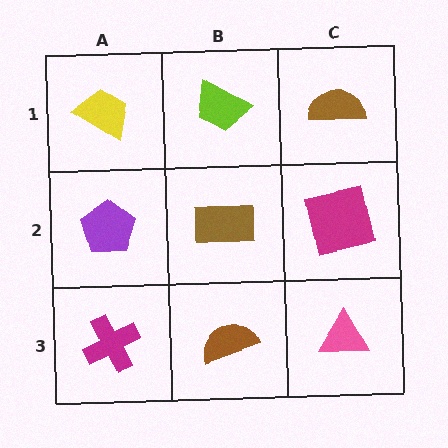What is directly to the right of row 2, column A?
A brown rectangle.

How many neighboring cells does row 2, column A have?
3.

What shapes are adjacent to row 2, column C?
A brown semicircle (row 1, column C), a pink triangle (row 3, column C), a brown rectangle (row 2, column B).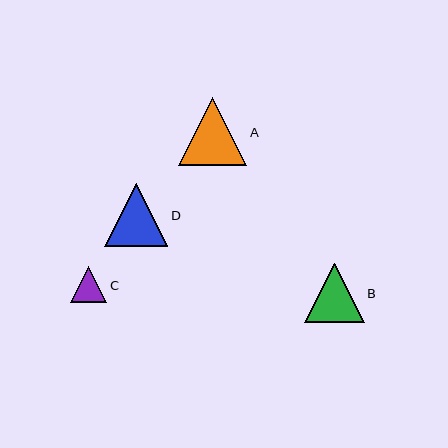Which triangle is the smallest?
Triangle C is the smallest with a size of approximately 36 pixels.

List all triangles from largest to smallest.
From largest to smallest: A, D, B, C.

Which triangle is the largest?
Triangle A is the largest with a size of approximately 69 pixels.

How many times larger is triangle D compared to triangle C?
Triangle D is approximately 1.8 times the size of triangle C.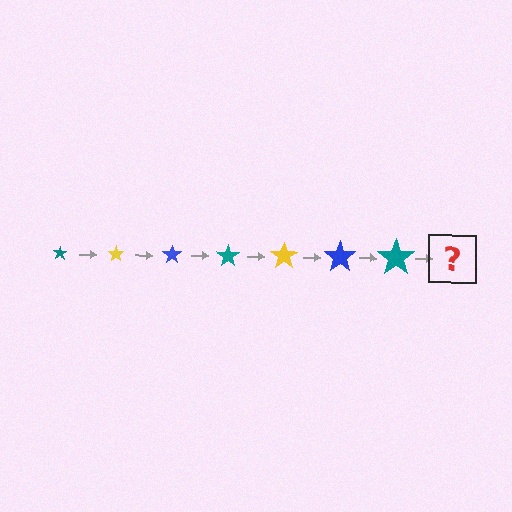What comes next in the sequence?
The next element should be a yellow star, larger than the previous one.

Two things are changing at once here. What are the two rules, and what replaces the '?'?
The two rules are that the star grows larger each step and the color cycles through teal, yellow, and blue. The '?' should be a yellow star, larger than the previous one.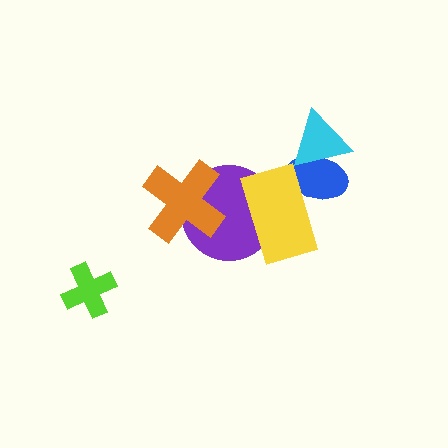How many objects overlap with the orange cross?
1 object overlaps with the orange cross.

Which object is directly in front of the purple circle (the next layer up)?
The orange cross is directly in front of the purple circle.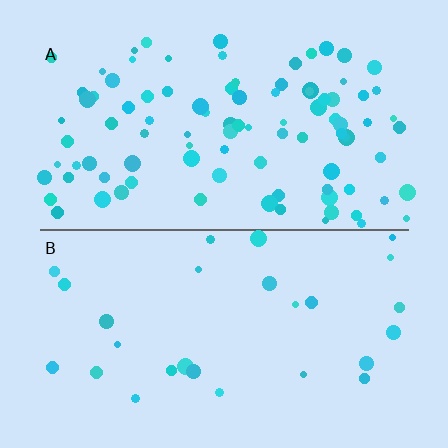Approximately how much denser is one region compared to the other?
Approximately 3.6× — region A over region B.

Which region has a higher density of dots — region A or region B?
A (the top).